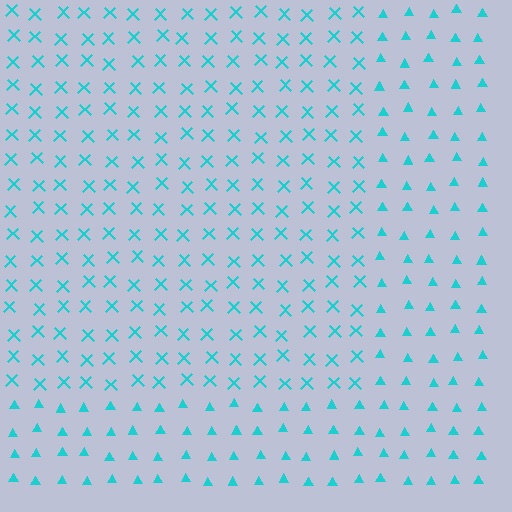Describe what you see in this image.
The image is filled with small cyan elements arranged in a uniform grid. A rectangle-shaped region contains X marks, while the surrounding area contains triangles. The boundary is defined purely by the change in element shape.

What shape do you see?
I see a rectangle.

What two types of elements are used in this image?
The image uses X marks inside the rectangle region and triangles outside it.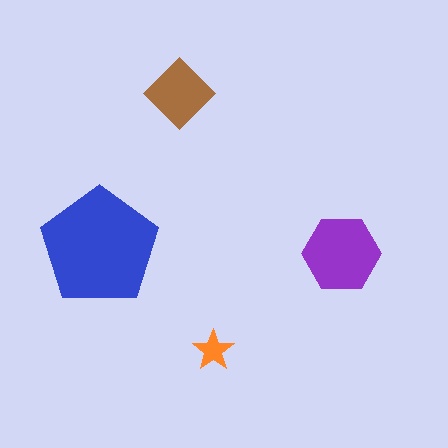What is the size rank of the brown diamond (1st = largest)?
3rd.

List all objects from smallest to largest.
The orange star, the brown diamond, the purple hexagon, the blue pentagon.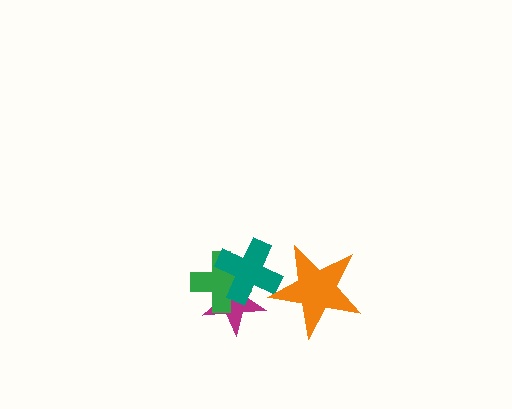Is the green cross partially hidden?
Yes, it is partially covered by another shape.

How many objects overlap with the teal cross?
3 objects overlap with the teal cross.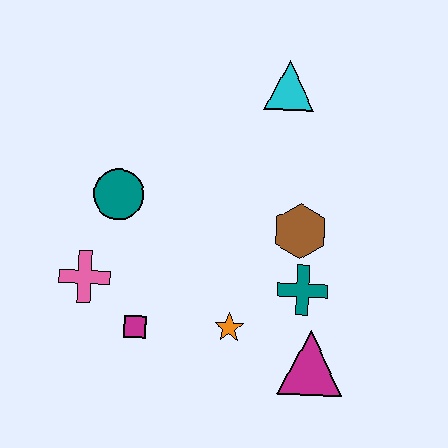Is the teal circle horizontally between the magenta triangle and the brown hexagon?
No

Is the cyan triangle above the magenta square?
Yes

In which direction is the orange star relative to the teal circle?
The orange star is below the teal circle.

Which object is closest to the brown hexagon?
The teal cross is closest to the brown hexagon.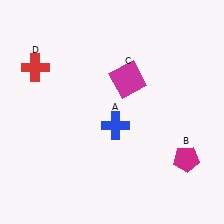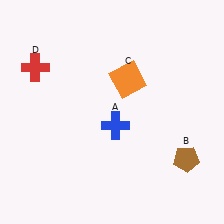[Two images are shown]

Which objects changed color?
B changed from magenta to brown. C changed from magenta to orange.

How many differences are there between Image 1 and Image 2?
There are 2 differences between the two images.